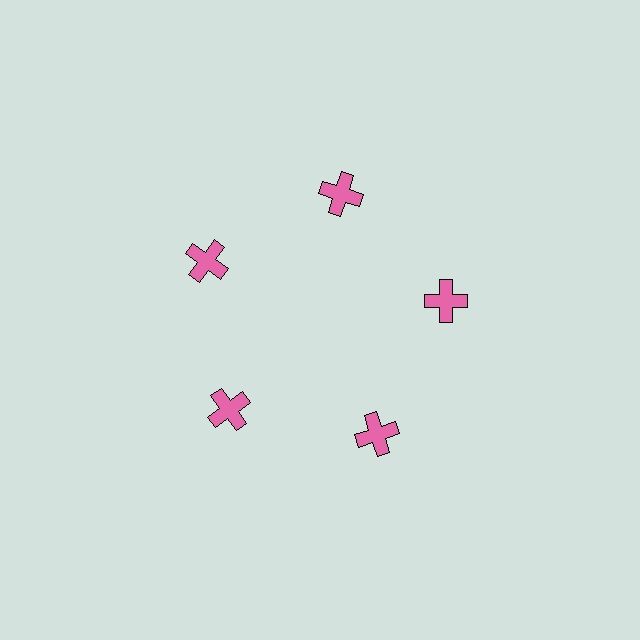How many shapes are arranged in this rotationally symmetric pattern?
There are 5 shapes, arranged in 5 groups of 1.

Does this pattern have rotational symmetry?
Yes, this pattern has 5-fold rotational symmetry. It looks the same after rotating 72 degrees around the center.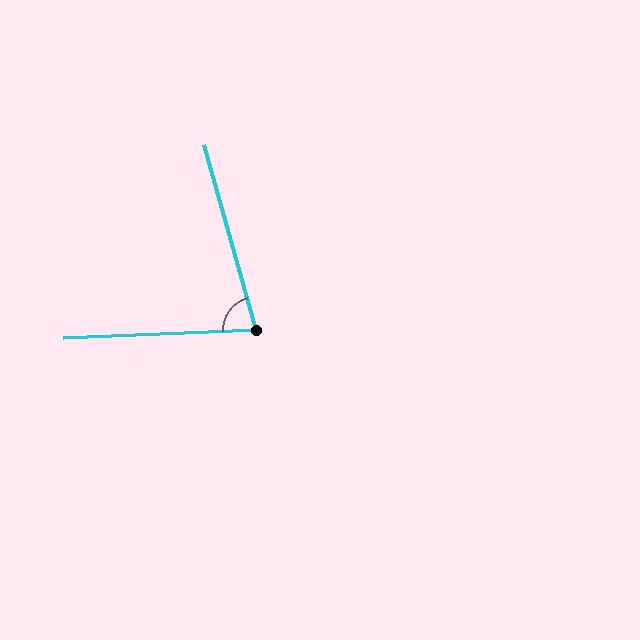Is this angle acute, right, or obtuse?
It is acute.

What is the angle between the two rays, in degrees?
Approximately 77 degrees.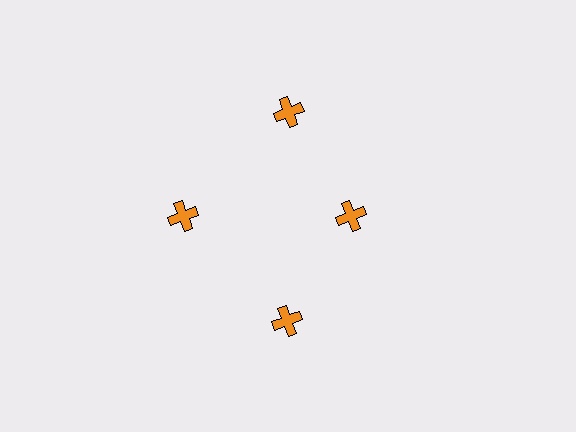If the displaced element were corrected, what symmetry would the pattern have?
It would have 4-fold rotational symmetry — the pattern would map onto itself every 90 degrees.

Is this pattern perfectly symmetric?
No. The 4 orange crosses are arranged in a ring, but one element near the 3 o'clock position is pulled inward toward the center, breaking the 4-fold rotational symmetry.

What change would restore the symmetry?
The symmetry would be restored by moving it outward, back onto the ring so that all 4 crosses sit at equal angles and equal distance from the center.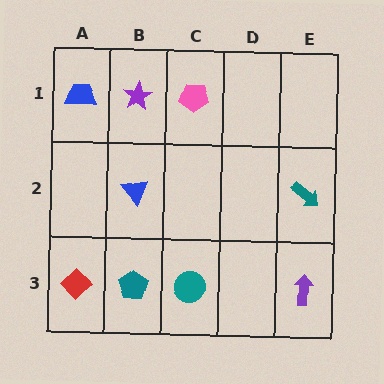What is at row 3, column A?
A red diamond.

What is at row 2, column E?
A teal arrow.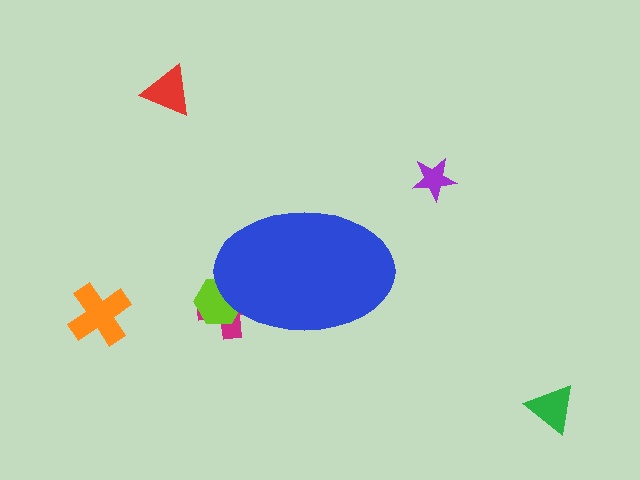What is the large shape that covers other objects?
A blue ellipse.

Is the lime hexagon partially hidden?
Yes, the lime hexagon is partially hidden behind the blue ellipse.